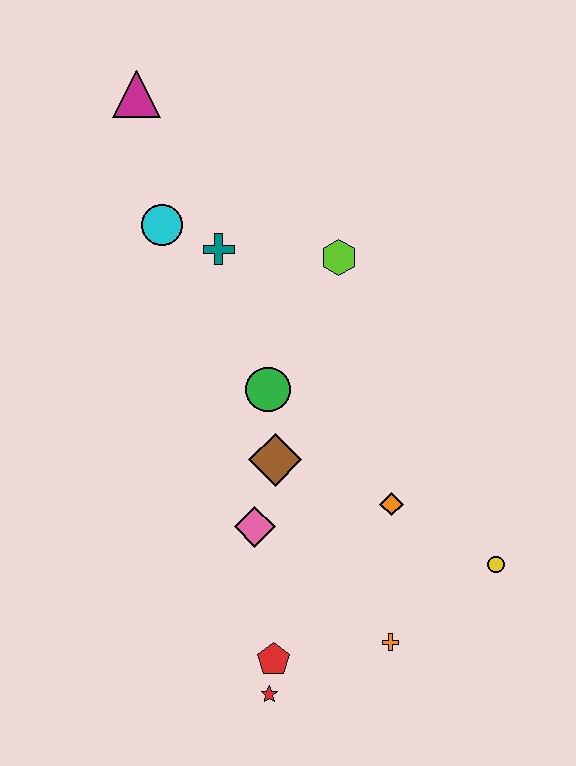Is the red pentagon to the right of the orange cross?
No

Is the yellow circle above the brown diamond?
No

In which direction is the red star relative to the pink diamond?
The red star is below the pink diamond.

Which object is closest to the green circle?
The brown diamond is closest to the green circle.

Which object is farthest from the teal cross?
The red star is farthest from the teal cross.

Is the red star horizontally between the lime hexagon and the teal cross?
Yes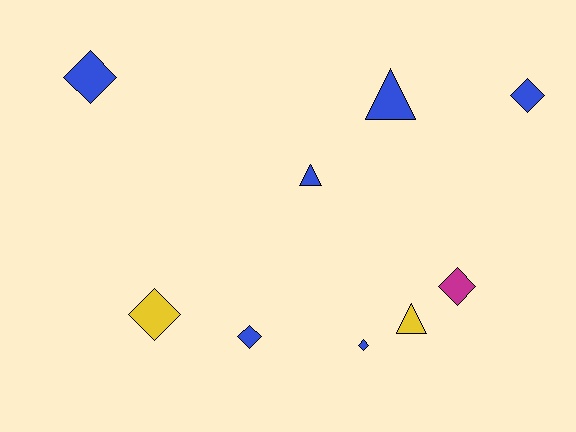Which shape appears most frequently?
Diamond, with 6 objects.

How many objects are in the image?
There are 9 objects.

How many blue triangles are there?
There are 2 blue triangles.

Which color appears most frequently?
Blue, with 6 objects.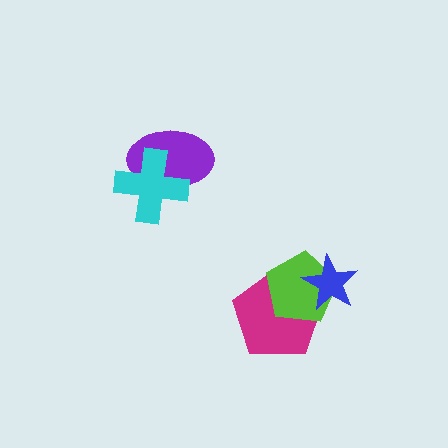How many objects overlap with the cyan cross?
1 object overlaps with the cyan cross.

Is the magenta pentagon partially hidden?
Yes, it is partially covered by another shape.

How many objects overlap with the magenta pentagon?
2 objects overlap with the magenta pentagon.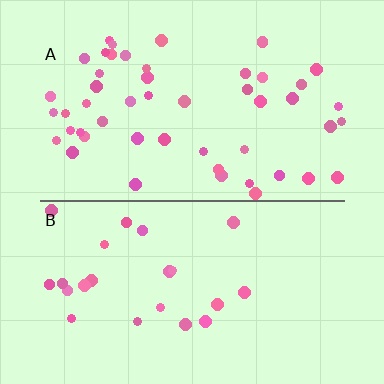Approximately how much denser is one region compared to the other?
Approximately 2.2× — region A over region B.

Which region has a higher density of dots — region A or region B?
A (the top).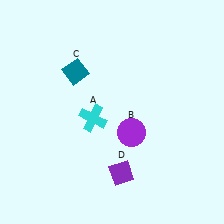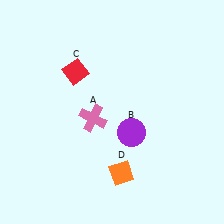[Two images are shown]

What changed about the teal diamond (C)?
In Image 1, C is teal. In Image 2, it changed to red.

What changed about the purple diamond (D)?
In Image 1, D is purple. In Image 2, it changed to orange.